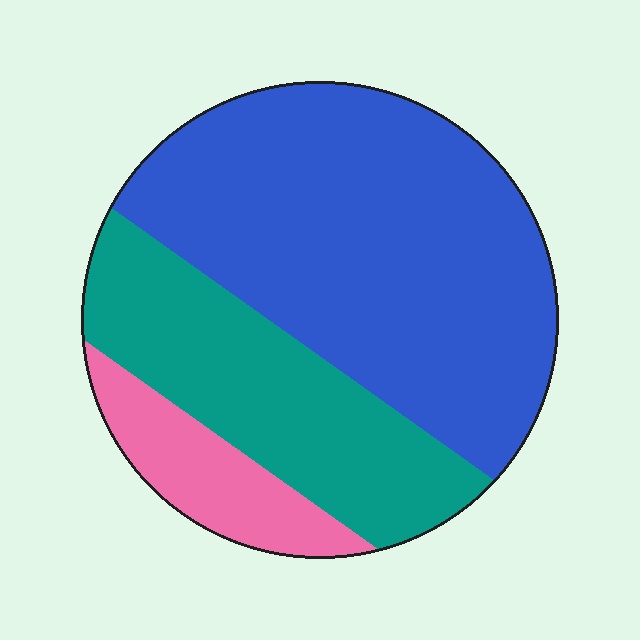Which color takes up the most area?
Blue, at roughly 60%.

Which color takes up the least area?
Pink, at roughly 10%.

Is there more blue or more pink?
Blue.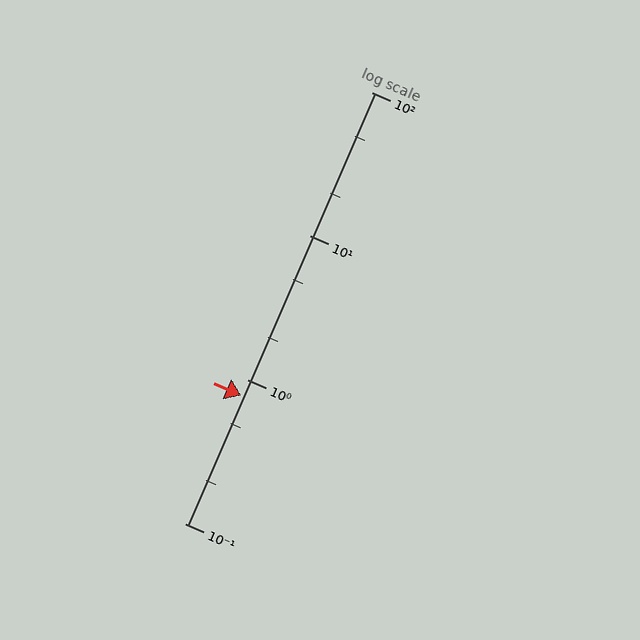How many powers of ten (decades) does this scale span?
The scale spans 3 decades, from 0.1 to 100.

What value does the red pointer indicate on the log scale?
The pointer indicates approximately 0.78.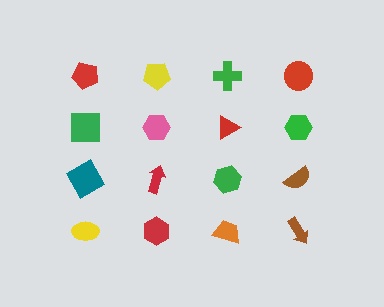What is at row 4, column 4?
A brown arrow.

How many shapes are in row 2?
4 shapes.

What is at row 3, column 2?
A red arrow.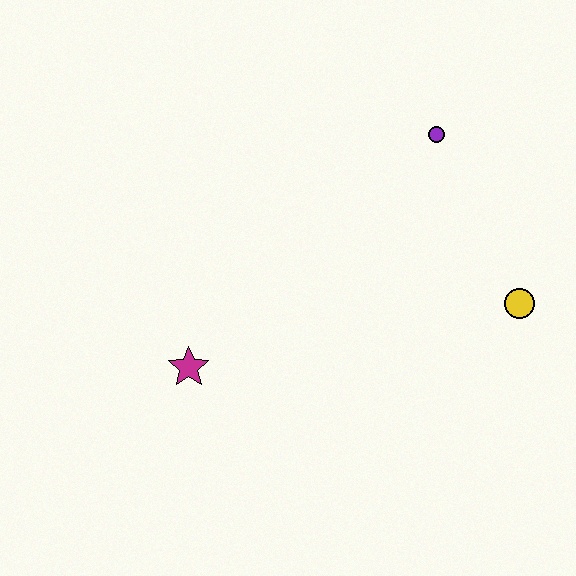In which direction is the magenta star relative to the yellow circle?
The magenta star is to the left of the yellow circle.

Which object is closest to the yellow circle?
The purple circle is closest to the yellow circle.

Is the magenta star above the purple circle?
No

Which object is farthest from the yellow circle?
The magenta star is farthest from the yellow circle.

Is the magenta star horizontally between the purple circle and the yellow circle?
No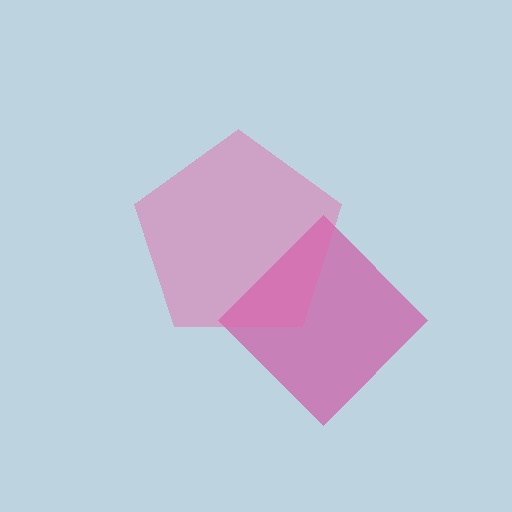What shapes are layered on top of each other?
The layered shapes are: a magenta diamond, a pink pentagon.